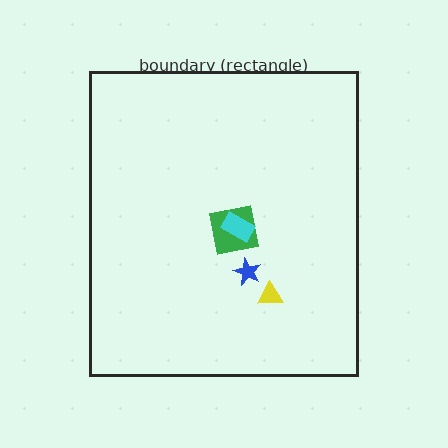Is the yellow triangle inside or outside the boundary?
Inside.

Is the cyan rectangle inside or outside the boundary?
Inside.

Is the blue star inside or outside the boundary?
Inside.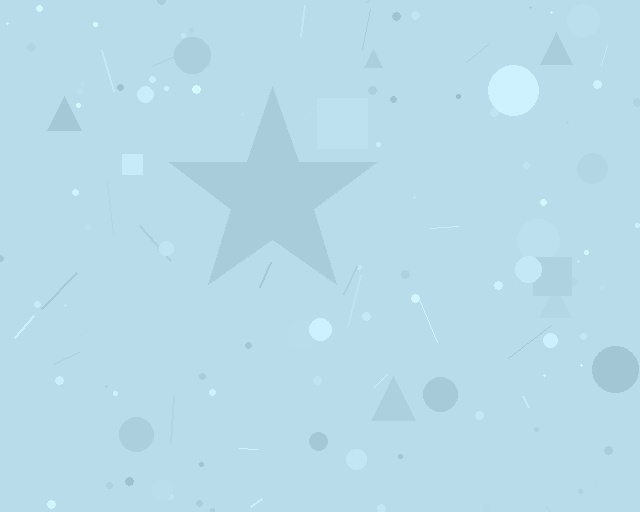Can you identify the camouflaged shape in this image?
The camouflaged shape is a star.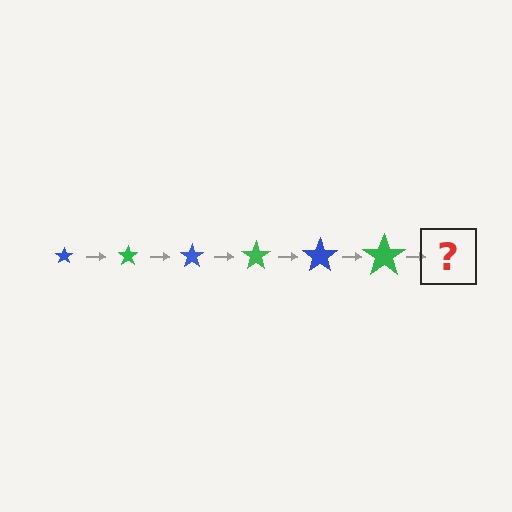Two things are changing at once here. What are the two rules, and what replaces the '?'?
The two rules are that the star grows larger each step and the color cycles through blue and green. The '?' should be a blue star, larger than the previous one.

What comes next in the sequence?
The next element should be a blue star, larger than the previous one.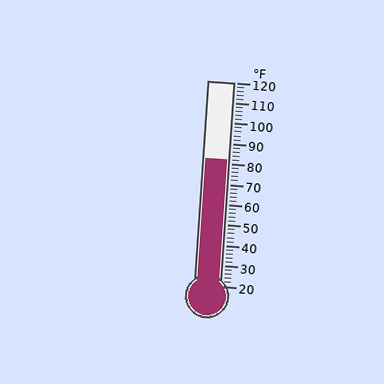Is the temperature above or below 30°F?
The temperature is above 30°F.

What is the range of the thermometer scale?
The thermometer scale ranges from 20°F to 120°F.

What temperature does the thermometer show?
The thermometer shows approximately 82°F.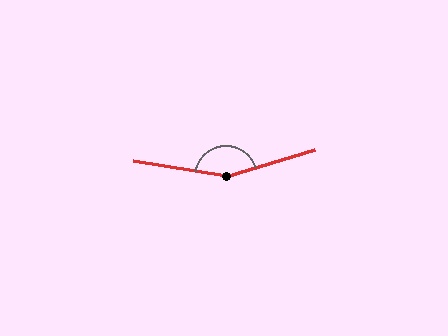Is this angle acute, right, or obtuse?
It is obtuse.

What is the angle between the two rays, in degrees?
Approximately 154 degrees.